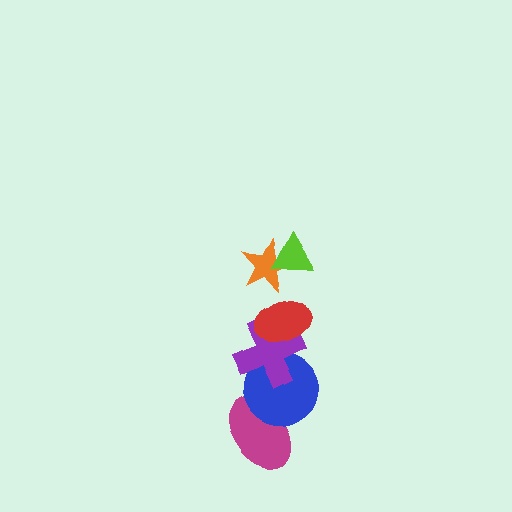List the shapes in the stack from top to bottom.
From top to bottom: the lime triangle, the orange star, the red ellipse, the purple cross, the blue circle, the magenta ellipse.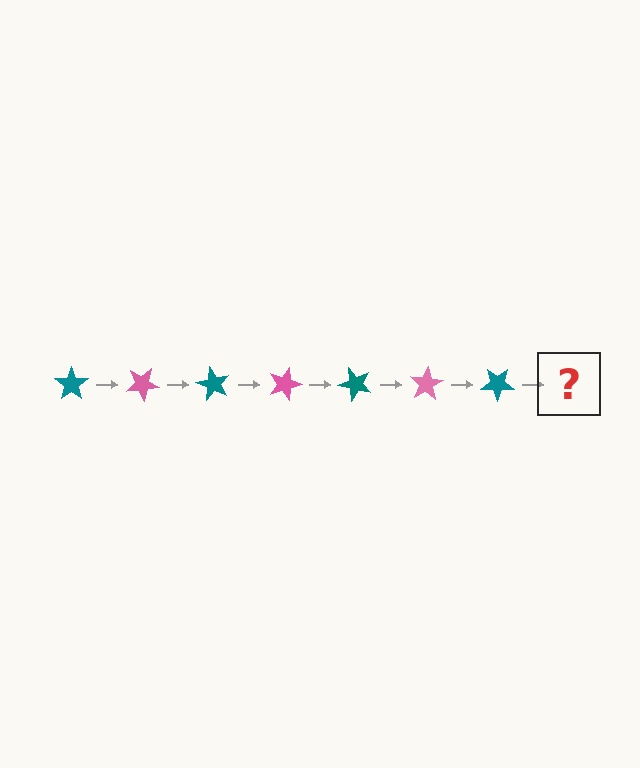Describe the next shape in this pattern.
It should be a pink star, rotated 210 degrees from the start.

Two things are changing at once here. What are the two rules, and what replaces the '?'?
The two rules are that it rotates 30 degrees each step and the color cycles through teal and pink. The '?' should be a pink star, rotated 210 degrees from the start.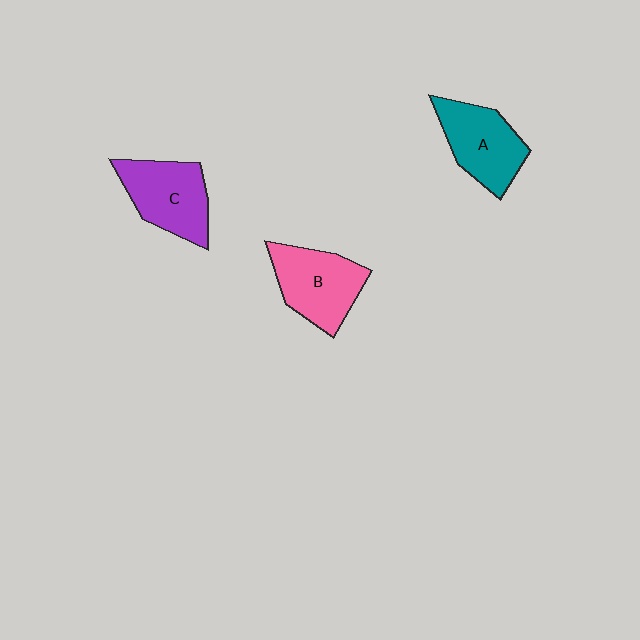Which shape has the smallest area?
Shape A (teal).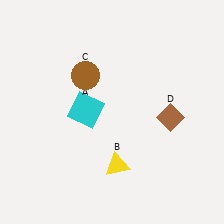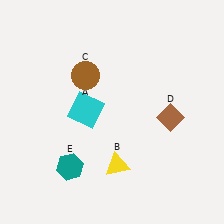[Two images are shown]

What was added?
A teal hexagon (E) was added in Image 2.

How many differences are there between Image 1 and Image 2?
There is 1 difference between the two images.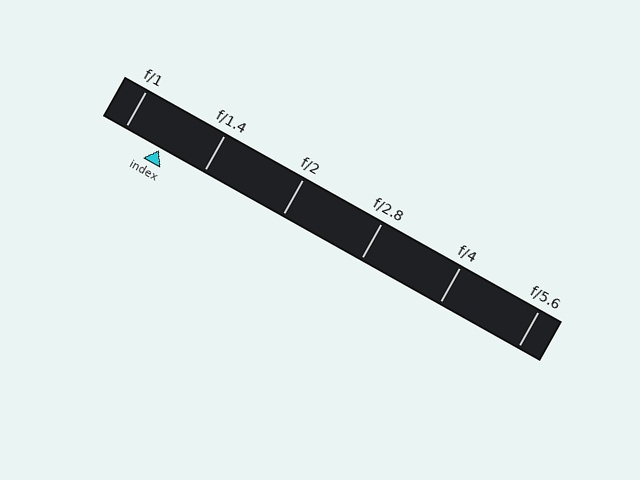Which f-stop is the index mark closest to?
The index mark is closest to f/1.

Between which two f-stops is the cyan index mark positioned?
The index mark is between f/1 and f/1.4.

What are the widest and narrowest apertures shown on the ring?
The widest aperture shown is f/1 and the narrowest is f/5.6.